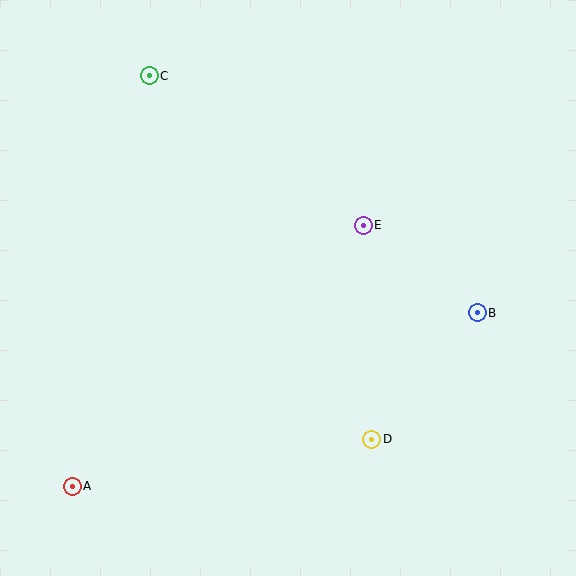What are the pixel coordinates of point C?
Point C is at (149, 76).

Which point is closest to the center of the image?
Point E at (363, 225) is closest to the center.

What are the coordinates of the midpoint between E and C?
The midpoint between E and C is at (256, 151).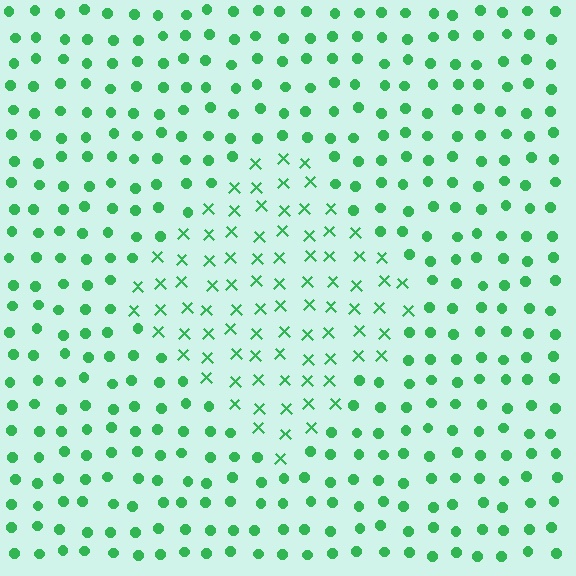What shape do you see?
I see a diamond.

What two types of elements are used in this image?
The image uses X marks inside the diamond region and circles outside it.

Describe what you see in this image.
The image is filled with small green elements arranged in a uniform grid. A diamond-shaped region contains X marks, while the surrounding area contains circles. The boundary is defined purely by the change in element shape.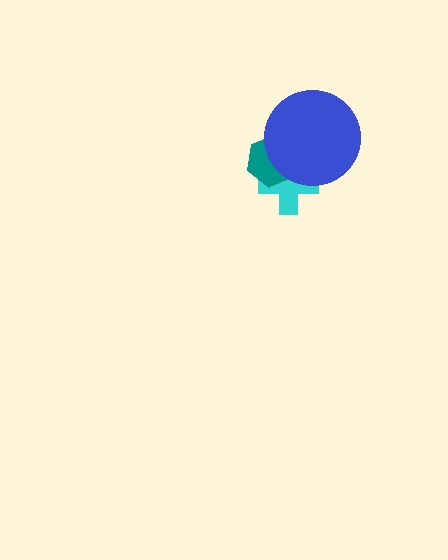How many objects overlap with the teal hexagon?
2 objects overlap with the teal hexagon.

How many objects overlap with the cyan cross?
2 objects overlap with the cyan cross.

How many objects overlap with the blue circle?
2 objects overlap with the blue circle.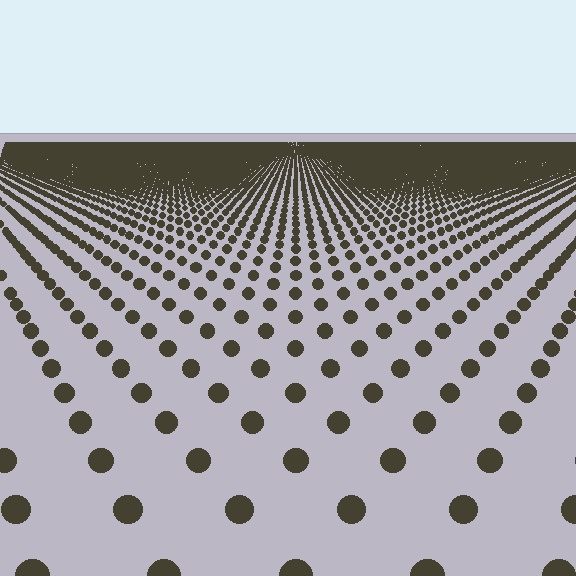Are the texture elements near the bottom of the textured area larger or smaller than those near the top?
Larger. Near the bottom, elements are closer to the viewer and appear at a bigger on-screen size.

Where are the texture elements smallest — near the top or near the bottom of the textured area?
Near the top.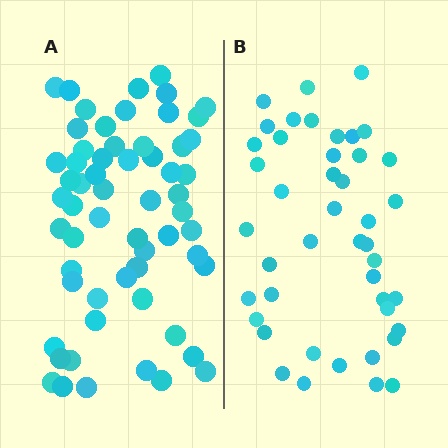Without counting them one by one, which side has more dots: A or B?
Region A (the left region) has more dots.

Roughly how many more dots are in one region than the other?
Region A has approximately 15 more dots than region B.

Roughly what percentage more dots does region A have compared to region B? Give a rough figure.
About 35% more.